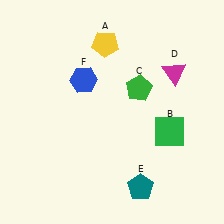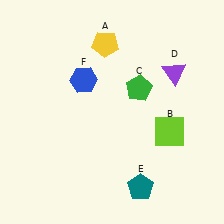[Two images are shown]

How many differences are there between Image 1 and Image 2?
There are 2 differences between the two images.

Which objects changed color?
B changed from green to lime. D changed from magenta to purple.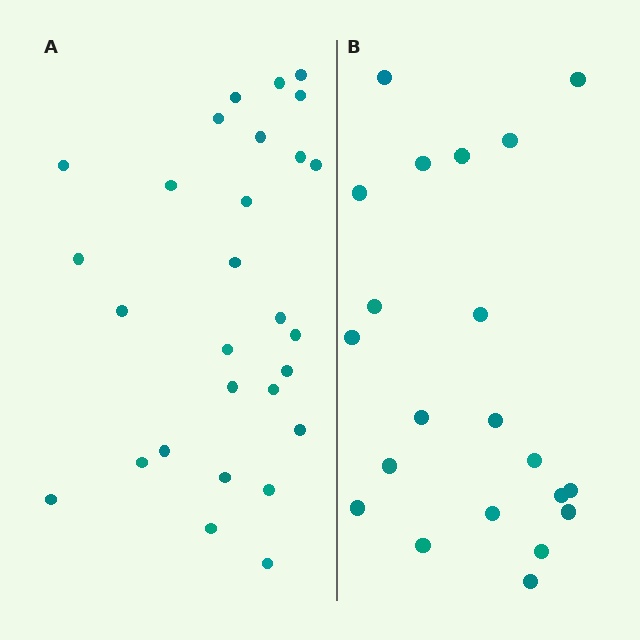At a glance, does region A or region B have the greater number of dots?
Region A (the left region) has more dots.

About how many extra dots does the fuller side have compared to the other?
Region A has roughly 8 or so more dots than region B.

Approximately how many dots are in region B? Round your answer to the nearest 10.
About 20 dots. (The exact count is 21, which rounds to 20.)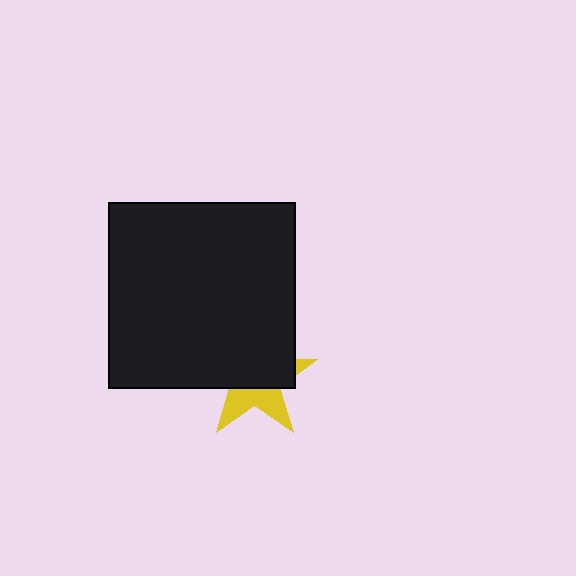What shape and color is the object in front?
The object in front is a black square.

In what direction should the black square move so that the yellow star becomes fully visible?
The black square should move up. That is the shortest direction to clear the overlap and leave the yellow star fully visible.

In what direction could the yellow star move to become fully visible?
The yellow star could move down. That would shift it out from behind the black square entirely.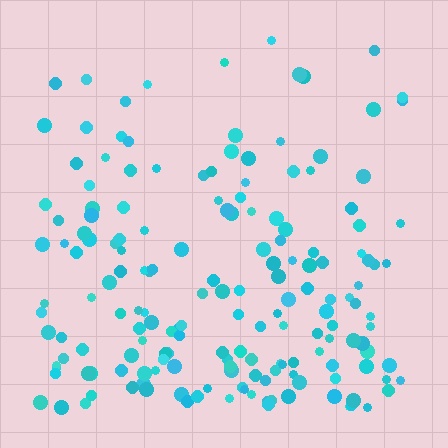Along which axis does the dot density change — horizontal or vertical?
Vertical.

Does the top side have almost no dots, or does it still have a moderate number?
Still a moderate number, just noticeably fewer than the bottom.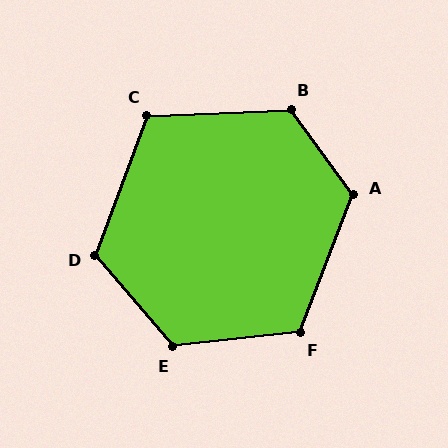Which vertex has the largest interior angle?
E, at approximately 124 degrees.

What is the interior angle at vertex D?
Approximately 119 degrees (obtuse).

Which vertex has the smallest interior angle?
C, at approximately 113 degrees.